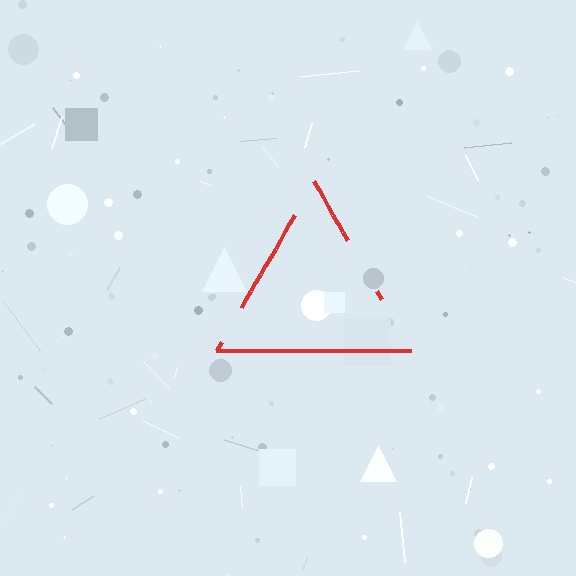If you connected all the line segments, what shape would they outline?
They would outline a triangle.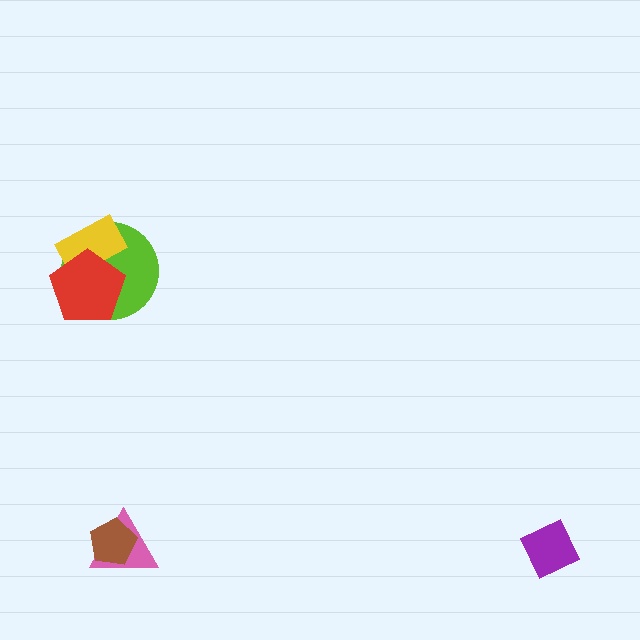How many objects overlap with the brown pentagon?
1 object overlaps with the brown pentagon.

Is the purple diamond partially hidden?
No, no other shape covers it.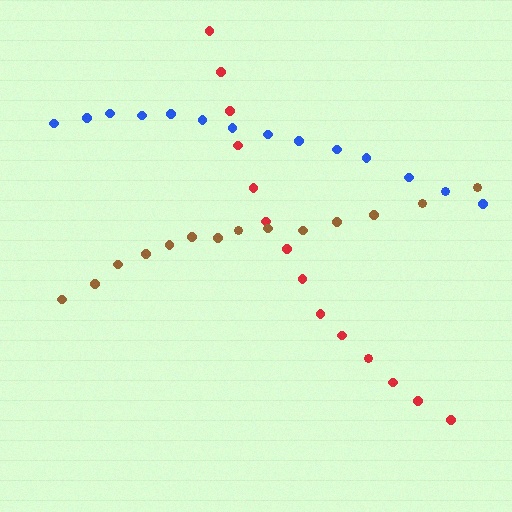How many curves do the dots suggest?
There are 3 distinct paths.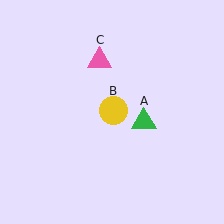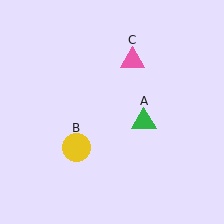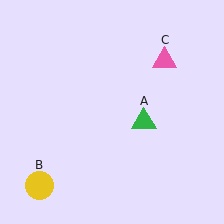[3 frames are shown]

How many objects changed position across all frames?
2 objects changed position: yellow circle (object B), pink triangle (object C).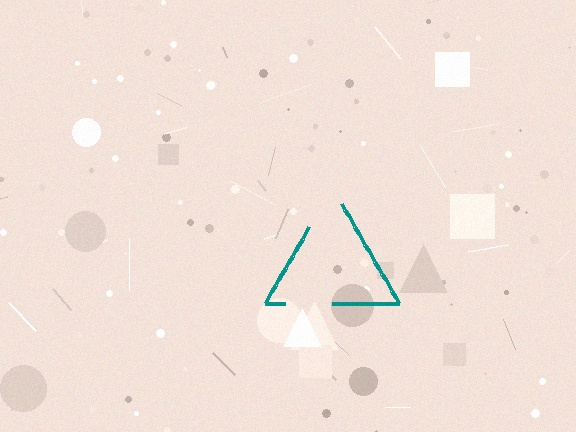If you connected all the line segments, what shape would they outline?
They would outline a triangle.